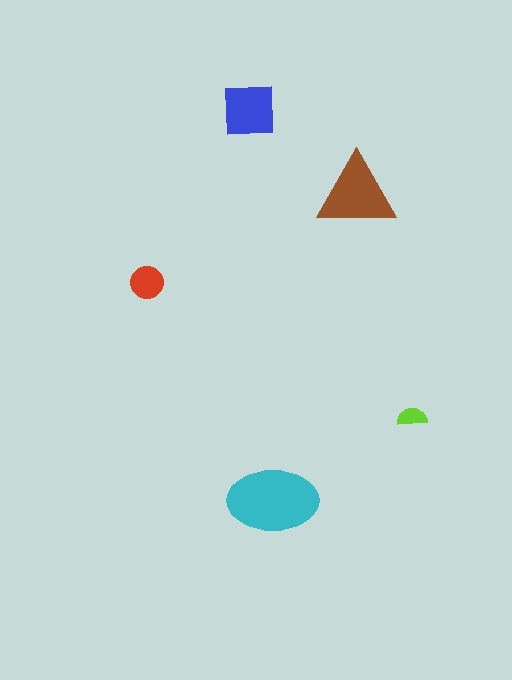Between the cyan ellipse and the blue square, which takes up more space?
The cyan ellipse.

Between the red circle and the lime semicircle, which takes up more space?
The red circle.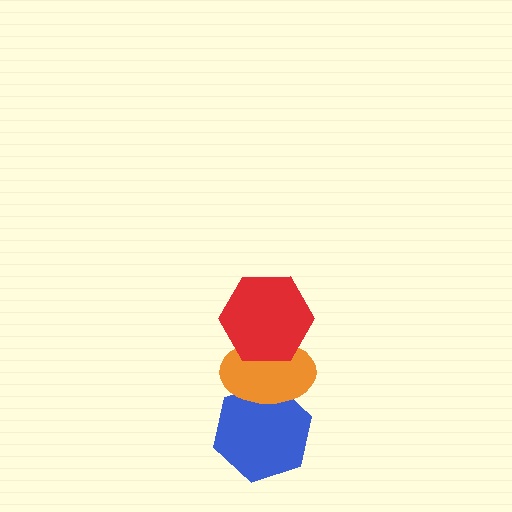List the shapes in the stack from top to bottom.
From top to bottom: the red hexagon, the orange ellipse, the blue hexagon.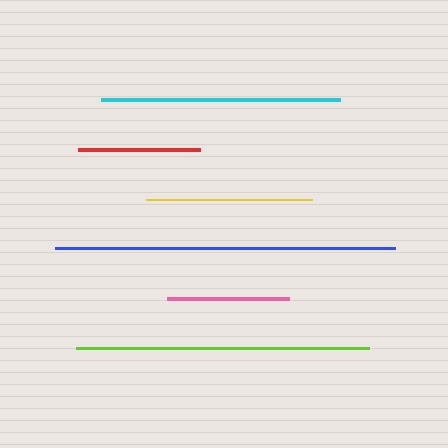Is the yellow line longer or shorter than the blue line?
The blue line is longer than the yellow line.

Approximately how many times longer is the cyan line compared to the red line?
The cyan line is approximately 1.9 times the length of the red line.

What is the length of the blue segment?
The blue segment is approximately 340 pixels long.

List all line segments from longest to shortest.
From longest to shortest: blue, lime, cyan, yellow, pink, red.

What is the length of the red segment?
The red segment is approximately 123 pixels long.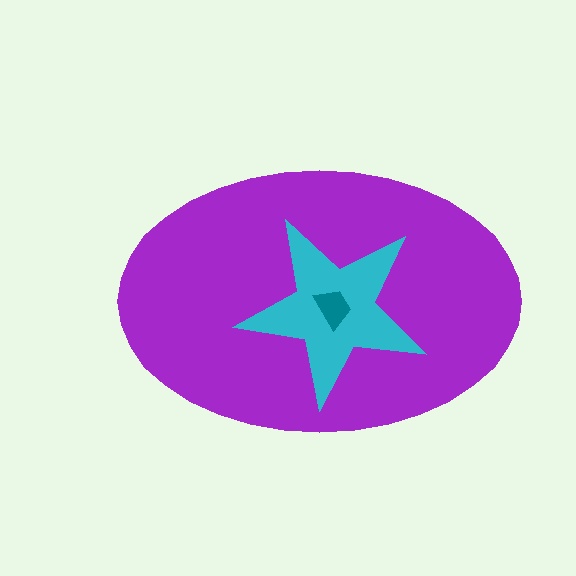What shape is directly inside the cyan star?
The teal trapezoid.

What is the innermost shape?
The teal trapezoid.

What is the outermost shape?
The purple ellipse.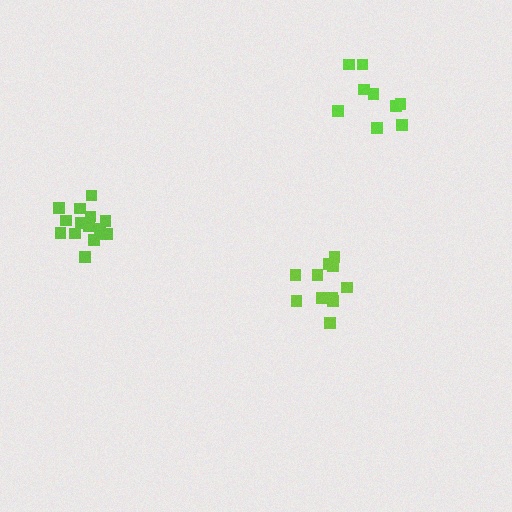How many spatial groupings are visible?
There are 3 spatial groupings.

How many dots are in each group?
Group 1: 11 dots, Group 2: 15 dots, Group 3: 9 dots (35 total).